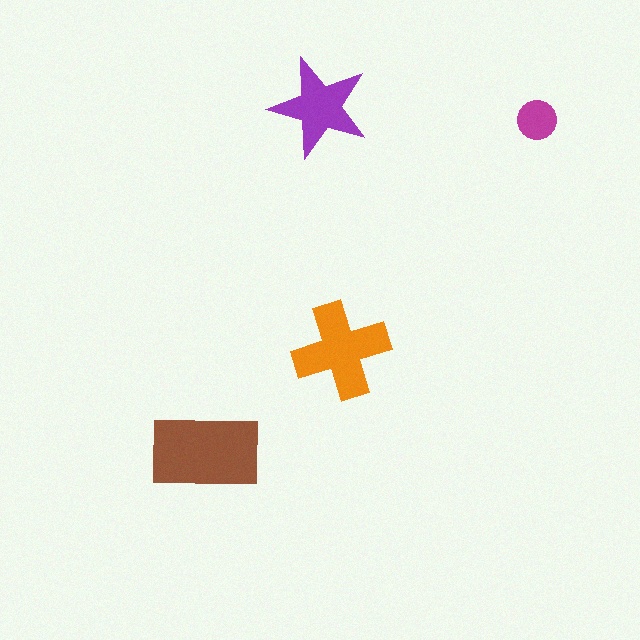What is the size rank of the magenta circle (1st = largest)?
4th.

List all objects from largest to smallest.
The brown rectangle, the orange cross, the purple star, the magenta circle.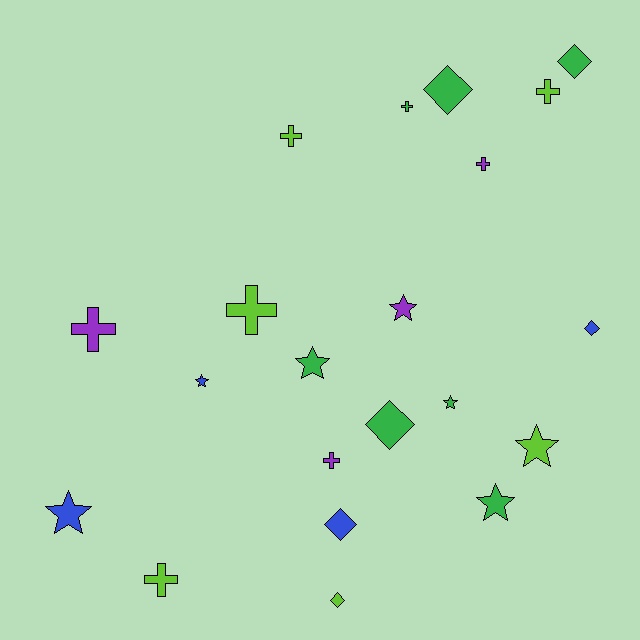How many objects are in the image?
There are 21 objects.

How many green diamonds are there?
There are 3 green diamonds.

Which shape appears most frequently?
Cross, with 8 objects.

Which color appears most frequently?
Green, with 7 objects.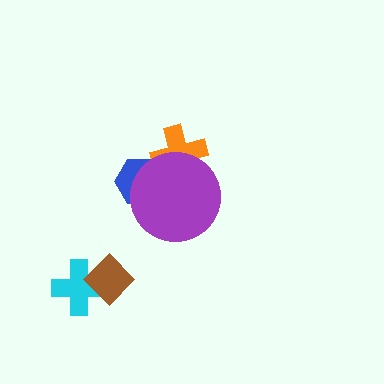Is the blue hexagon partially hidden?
Yes, it is partially covered by another shape.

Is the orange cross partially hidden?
Yes, it is partially covered by another shape.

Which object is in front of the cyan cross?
The brown diamond is in front of the cyan cross.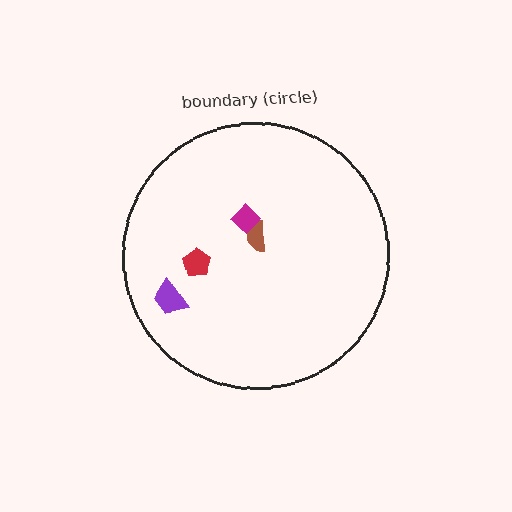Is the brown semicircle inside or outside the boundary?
Inside.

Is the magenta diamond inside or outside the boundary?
Inside.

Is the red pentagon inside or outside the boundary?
Inside.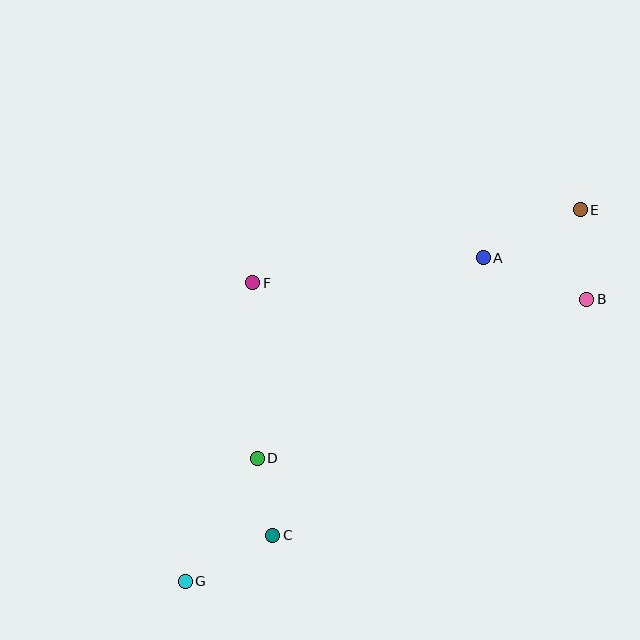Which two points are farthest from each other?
Points E and G are farthest from each other.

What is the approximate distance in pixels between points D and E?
The distance between D and E is approximately 408 pixels.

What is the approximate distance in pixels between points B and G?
The distance between B and G is approximately 491 pixels.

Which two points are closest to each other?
Points C and D are closest to each other.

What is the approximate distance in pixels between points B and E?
The distance between B and E is approximately 90 pixels.